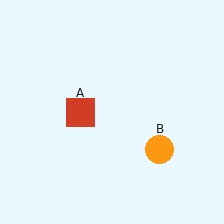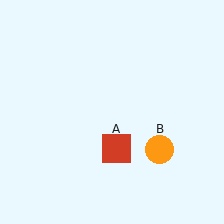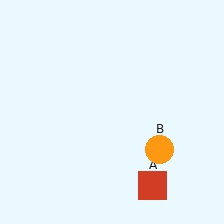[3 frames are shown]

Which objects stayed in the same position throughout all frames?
Orange circle (object B) remained stationary.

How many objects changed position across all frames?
1 object changed position: red square (object A).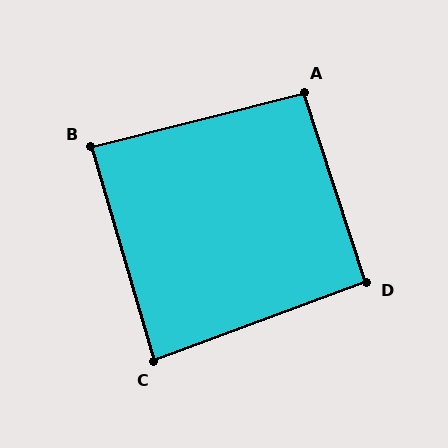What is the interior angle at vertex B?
Approximately 88 degrees (approximately right).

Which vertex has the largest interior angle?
A, at approximately 94 degrees.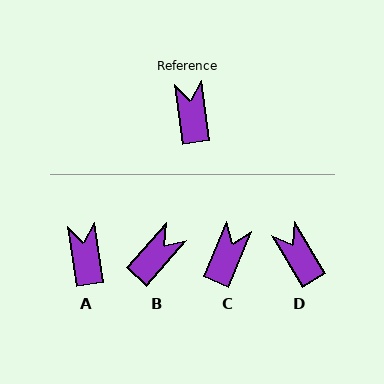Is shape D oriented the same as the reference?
No, it is off by about 23 degrees.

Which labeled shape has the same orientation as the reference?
A.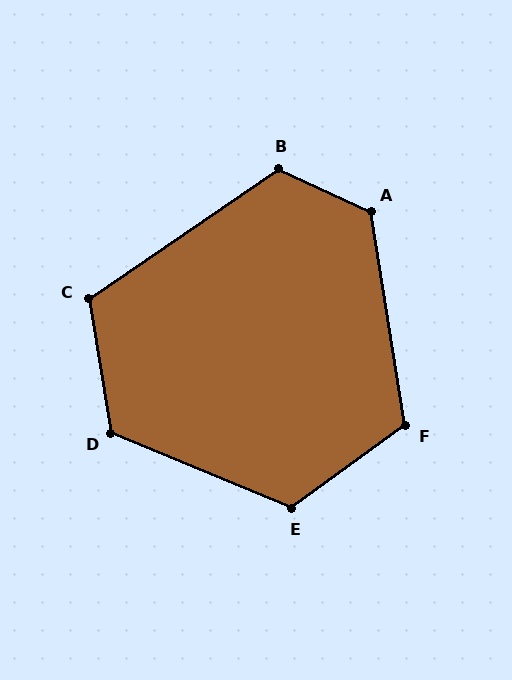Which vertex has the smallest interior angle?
C, at approximately 115 degrees.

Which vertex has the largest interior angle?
A, at approximately 124 degrees.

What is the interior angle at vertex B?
Approximately 121 degrees (obtuse).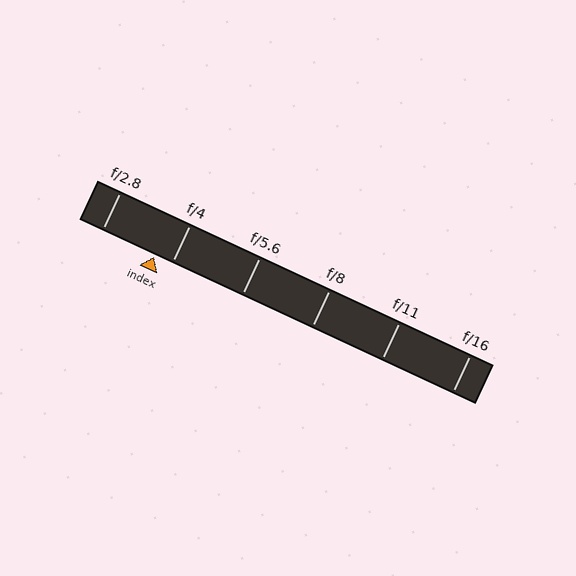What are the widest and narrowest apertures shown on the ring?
The widest aperture shown is f/2.8 and the narrowest is f/16.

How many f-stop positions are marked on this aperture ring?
There are 6 f-stop positions marked.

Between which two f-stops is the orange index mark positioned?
The index mark is between f/2.8 and f/4.